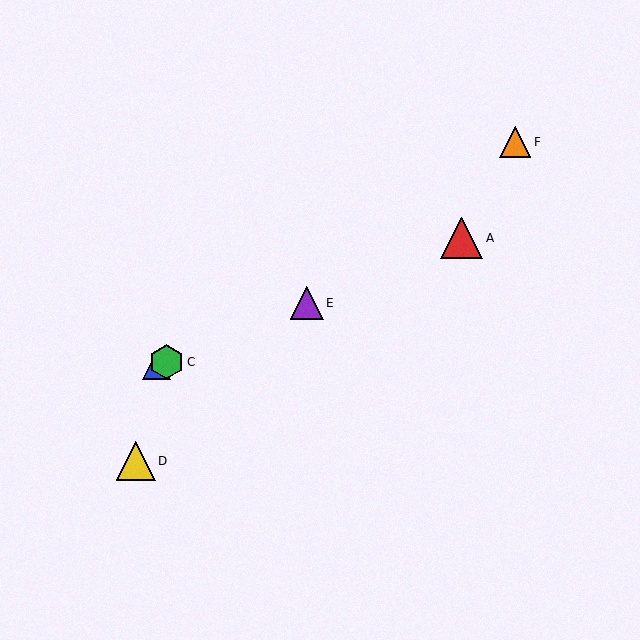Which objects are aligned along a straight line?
Objects A, B, C, E are aligned along a straight line.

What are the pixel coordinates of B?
Object B is at (156, 366).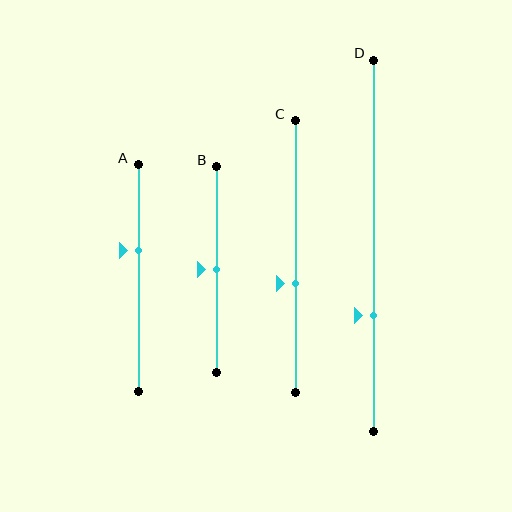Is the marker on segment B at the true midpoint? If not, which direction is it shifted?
Yes, the marker on segment B is at the true midpoint.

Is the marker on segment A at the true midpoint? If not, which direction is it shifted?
No, the marker on segment A is shifted upward by about 12% of the segment length.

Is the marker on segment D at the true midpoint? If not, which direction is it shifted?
No, the marker on segment D is shifted downward by about 19% of the segment length.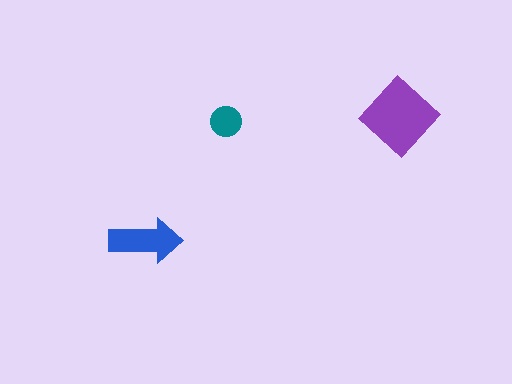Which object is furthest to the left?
The blue arrow is leftmost.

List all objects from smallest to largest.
The teal circle, the blue arrow, the purple diamond.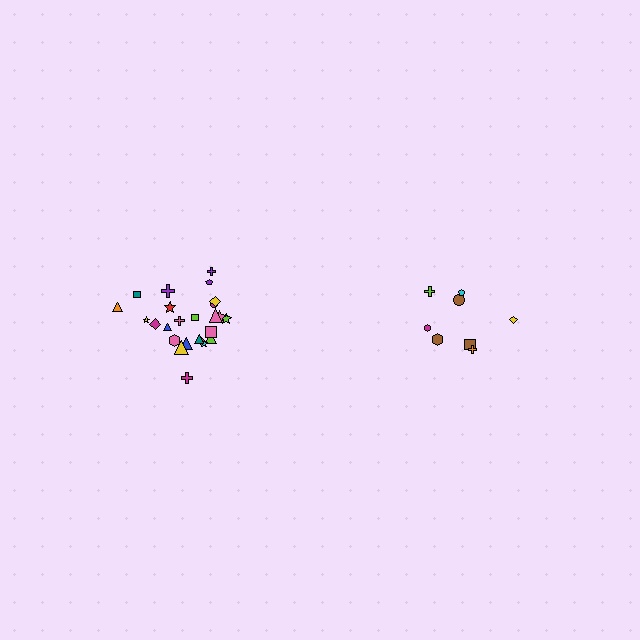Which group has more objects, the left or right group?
The left group.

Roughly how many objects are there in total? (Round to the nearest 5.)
Roughly 35 objects in total.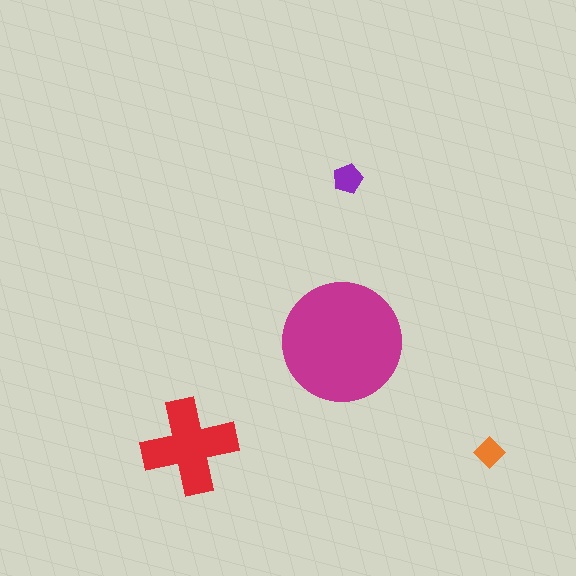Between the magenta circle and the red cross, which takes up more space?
The magenta circle.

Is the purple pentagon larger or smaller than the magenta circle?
Smaller.